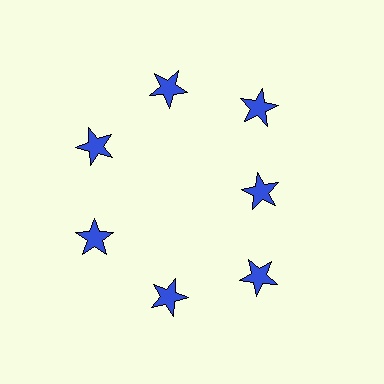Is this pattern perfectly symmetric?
No. The 7 blue stars are arranged in a ring, but one element near the 3 o'clock position is pulled inward toward the center, breaking the 7-fold rotational symmetry.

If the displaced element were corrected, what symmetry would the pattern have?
It would have 7-fold rotational symmetry — the pattern would map onto itself every 51 degrees.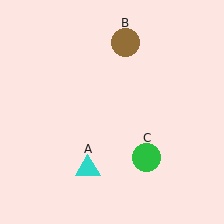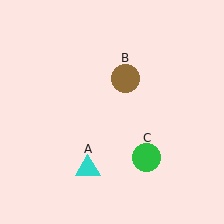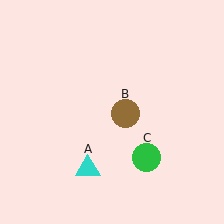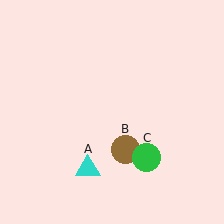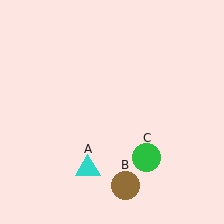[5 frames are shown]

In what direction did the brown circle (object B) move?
The brown circle (object B) moved down.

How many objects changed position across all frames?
1 object changed position: brown circle (object B).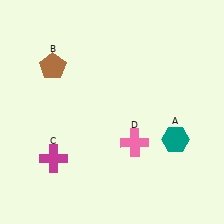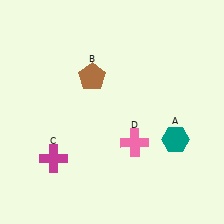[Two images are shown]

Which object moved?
The brown pentagon (B) moved right.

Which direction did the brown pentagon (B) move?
The brown pentagon (B) moved right.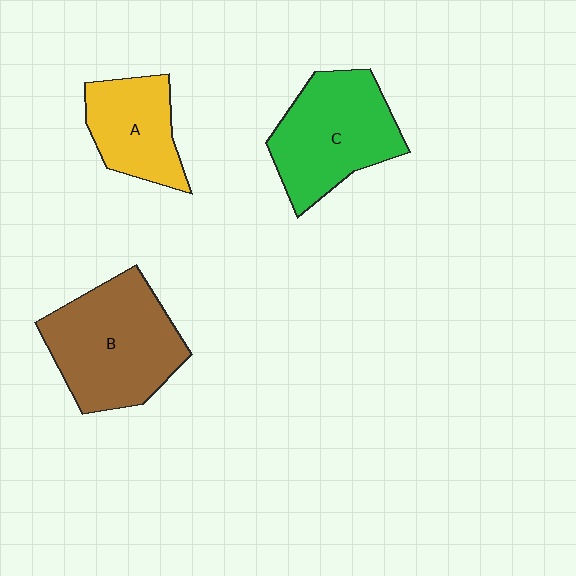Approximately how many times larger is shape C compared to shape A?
Approximately 1.4 times.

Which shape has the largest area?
Shape B (brown).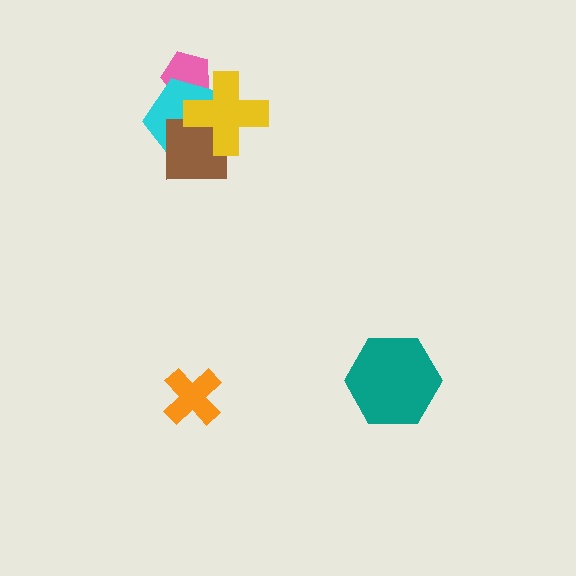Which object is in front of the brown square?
The yellow cross is in front of the brown square.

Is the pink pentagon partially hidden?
Yes, it is partially covered by another shape.